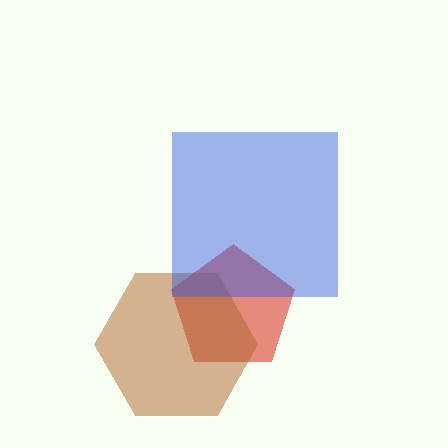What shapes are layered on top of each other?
The layered shapes are: a red pentagon, a brown hexagon, a blue square.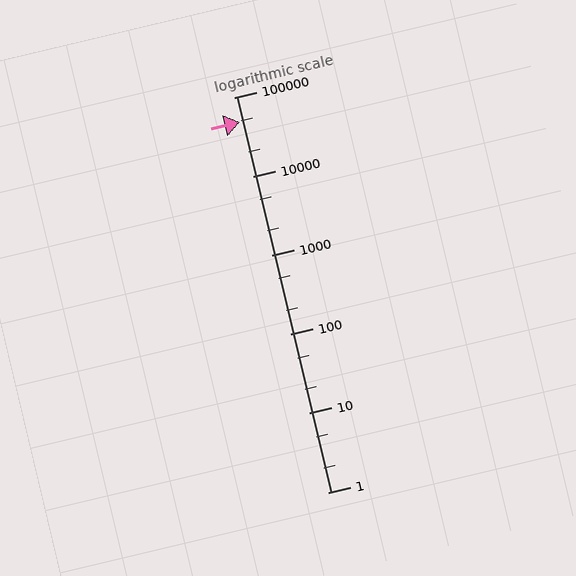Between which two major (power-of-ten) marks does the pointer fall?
The pointer is between 10000 and 100000.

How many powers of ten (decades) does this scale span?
The scale spans 5 decades, from 1 to 100000.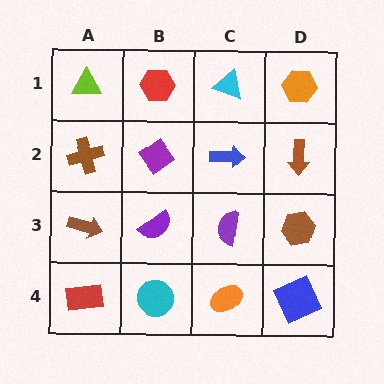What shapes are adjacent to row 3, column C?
A blue arrow (row 2, column C), an orange ellipse (row 4, column C), a purple semicircle (row 3, column B), a brown hexagon (row 3, column D).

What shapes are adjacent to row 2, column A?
A lime triangle (row 1, column A), a brown arrow (row 3, column A), a purple diamond (row 2, column B).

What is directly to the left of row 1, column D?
A cyan triangle.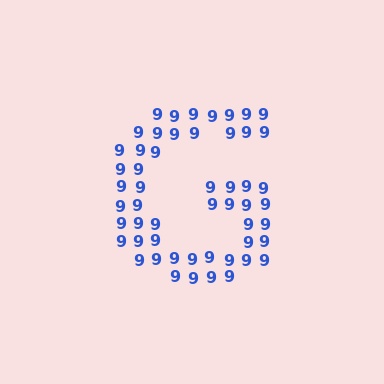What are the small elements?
The small elements are digit 9's.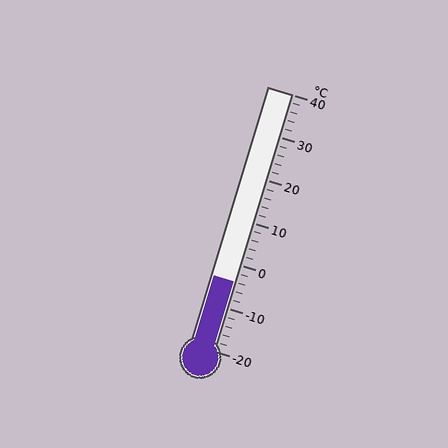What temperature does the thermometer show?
The thermometer shows approximately -4°C.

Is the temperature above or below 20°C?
The temperature is below 20°C.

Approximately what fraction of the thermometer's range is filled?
The thermometer is filled to approximately 25% of its range.